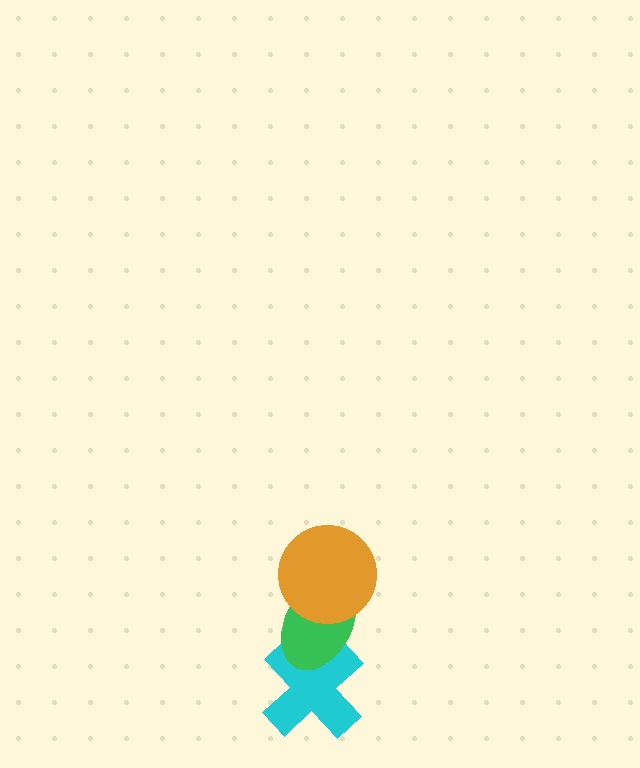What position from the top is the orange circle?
The orange circle is 1st from the top.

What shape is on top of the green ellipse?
The orange circle is on top of the green ellipse.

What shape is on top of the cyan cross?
The green ellipse is on top of the cyan cross.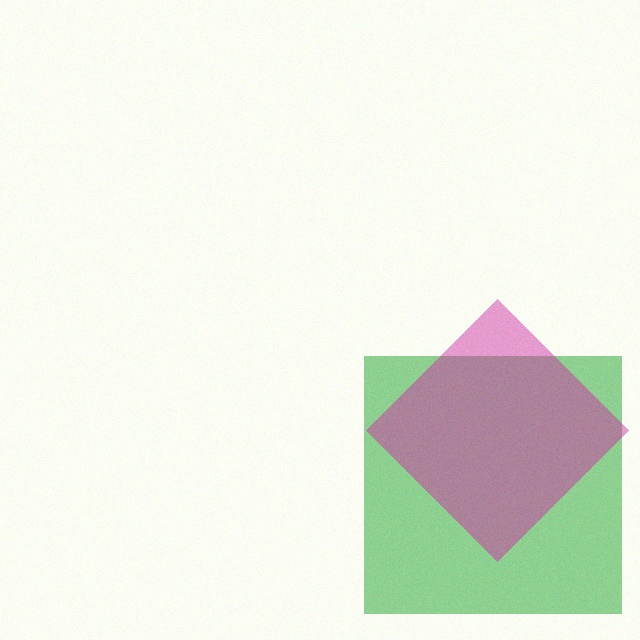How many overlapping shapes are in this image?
There are 2 overlapping shapes in the image.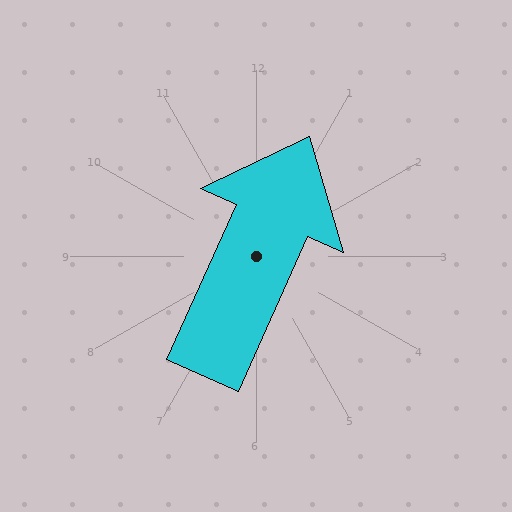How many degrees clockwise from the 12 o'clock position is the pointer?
Approximately 24 degrees.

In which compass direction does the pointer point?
Northeast.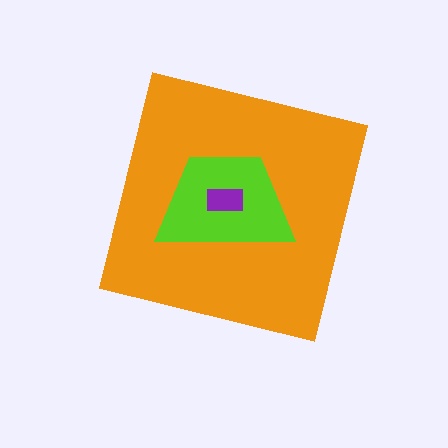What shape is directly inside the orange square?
The lime trapezoid.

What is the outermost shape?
The orange square.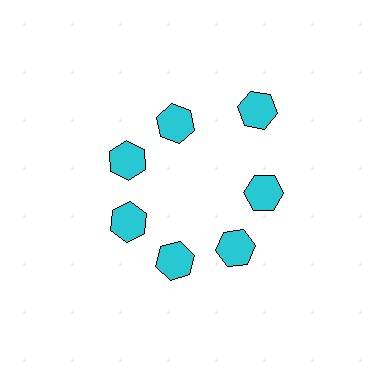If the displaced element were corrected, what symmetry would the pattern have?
It would have 7-fold rotational symmetry — the pattern would map onto itself every 51 degrees.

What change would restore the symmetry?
The symmetry would be restored by moving it inward, back onto the ring so that all 7 hexagons sit at equal angles and equal distance from the center.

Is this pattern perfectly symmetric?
No. The 7 cyan hexagons are arranged in a ring, but one element near the 1 o'clock position is pushed outward from the center, breaking the 7-fold rotational symmetry.